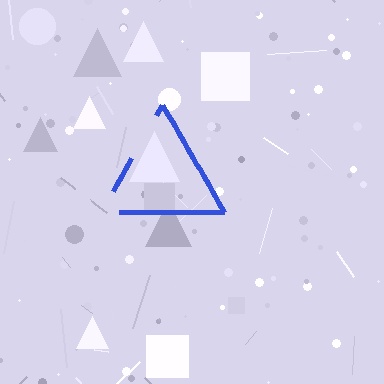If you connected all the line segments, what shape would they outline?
They would outline a triangle.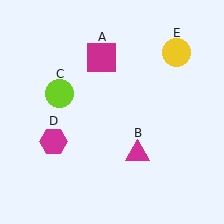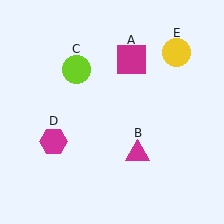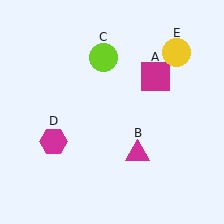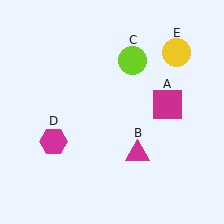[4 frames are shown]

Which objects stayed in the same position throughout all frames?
Magenta triangle (object B) and magenta hexagon (object D) and yellow circle (object E) remained stationary.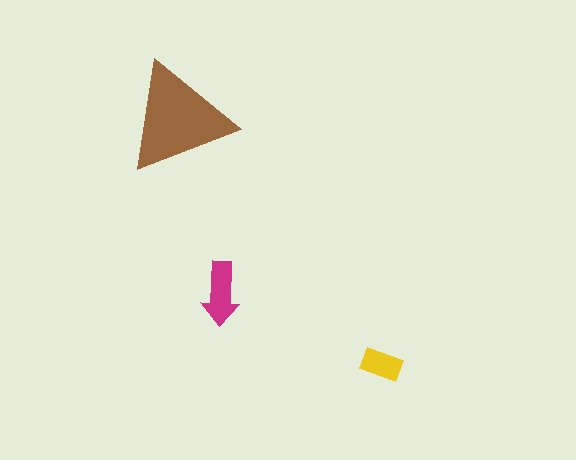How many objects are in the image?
There are 3 objects in the image.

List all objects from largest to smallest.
The brown triangle, the magenta arrow, the yellow rectangle.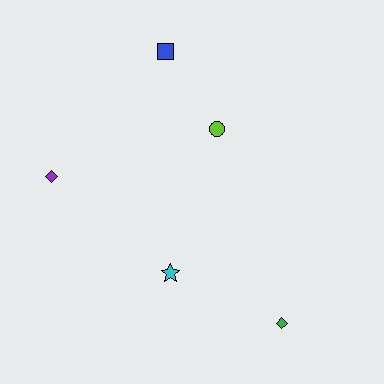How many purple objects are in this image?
There is 1 purple object.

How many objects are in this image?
There are 5 objects.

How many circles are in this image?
There is 1 circle.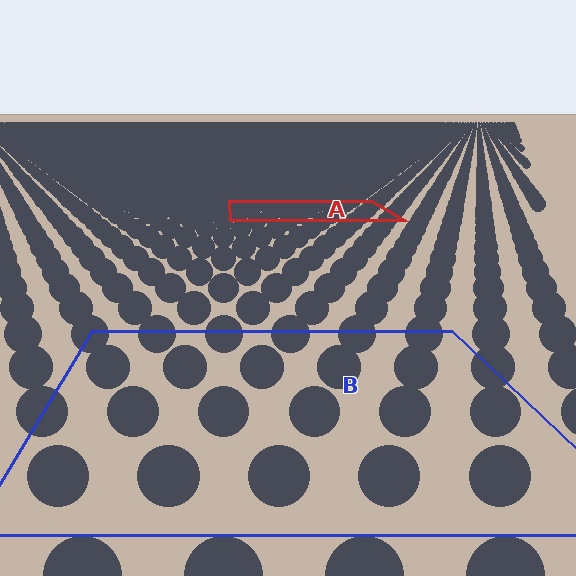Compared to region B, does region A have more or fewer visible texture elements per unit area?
Region A has more texture elements per unit area — they are packed more densely because it is farther away.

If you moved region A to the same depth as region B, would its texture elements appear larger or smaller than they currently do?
They would appear larger. At a closer depth, the same texture elements are projected at a bigger on-screen size.